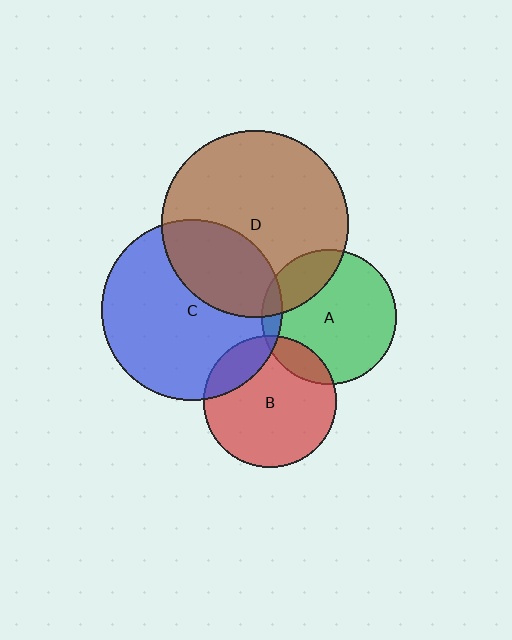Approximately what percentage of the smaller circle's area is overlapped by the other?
Approximately 20%.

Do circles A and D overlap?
Yes.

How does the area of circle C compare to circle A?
Approximately 1.8 times.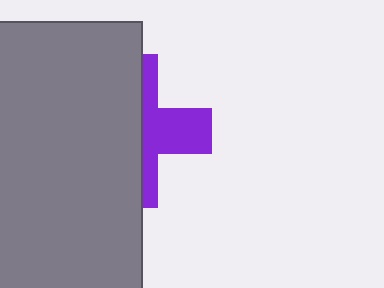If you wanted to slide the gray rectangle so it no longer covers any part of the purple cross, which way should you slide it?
Slide it left — that is the most direct way to separate the two shapes.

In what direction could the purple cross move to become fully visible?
The purple cross could move right. That would shift it out from behind the gray rectangle entirely.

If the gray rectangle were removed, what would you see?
You would see the complete purple cross.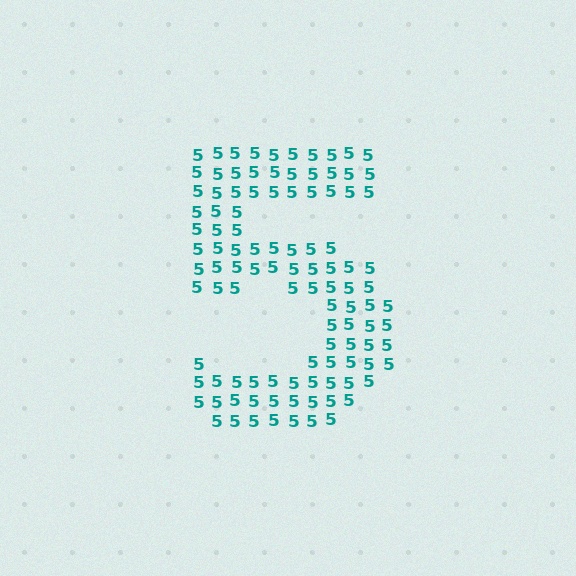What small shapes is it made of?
It is made of small digit 5's.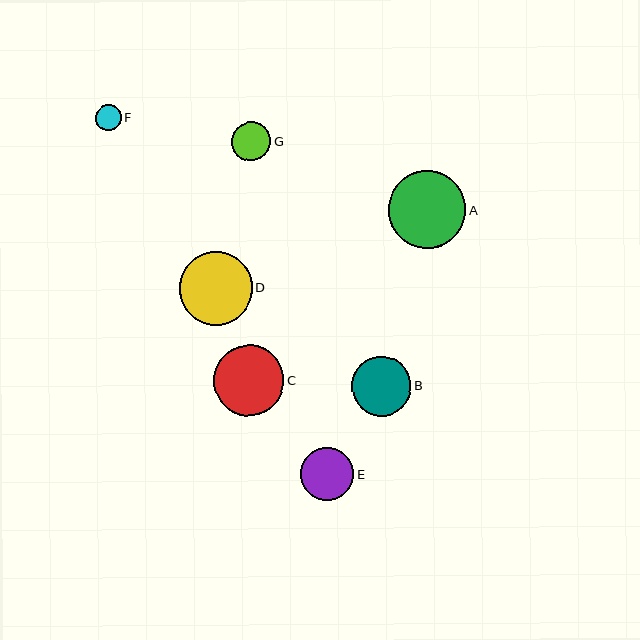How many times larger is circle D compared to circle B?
Circle D is approximately 1.2 times the size of circle B.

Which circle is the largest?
Circle A is the largest with a size of approximately 78 pixels.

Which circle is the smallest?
Circle F is the smallest with a size of approximately 26 pixels.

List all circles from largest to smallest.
From largest to smallest: A, D, C, B, E, G, F.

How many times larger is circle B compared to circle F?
Circle B is approximately 2.3 times the size of circle F.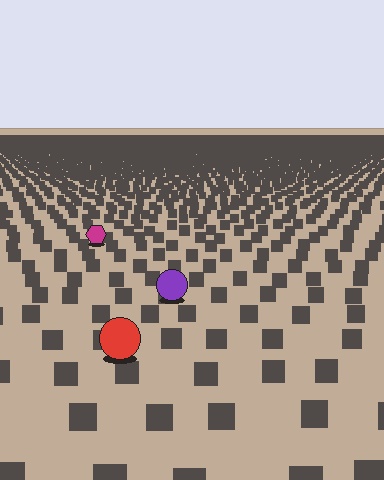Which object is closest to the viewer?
The red circle is closest. The texture marks near it are larger and more spread out.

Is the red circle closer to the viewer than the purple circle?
Yes. The red circle is closer — you can tell from the texture gradient: the ground texture is coarser near it.